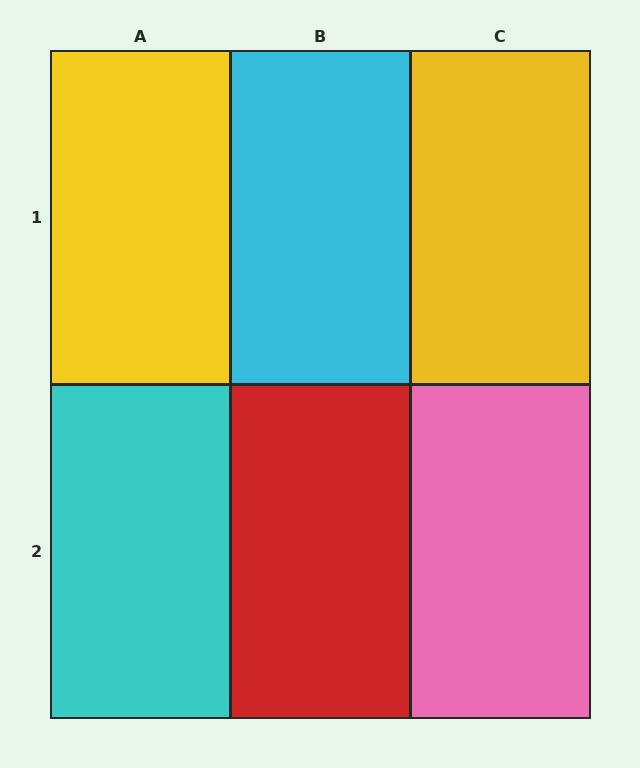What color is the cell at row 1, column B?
Cyan.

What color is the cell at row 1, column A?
Yellow.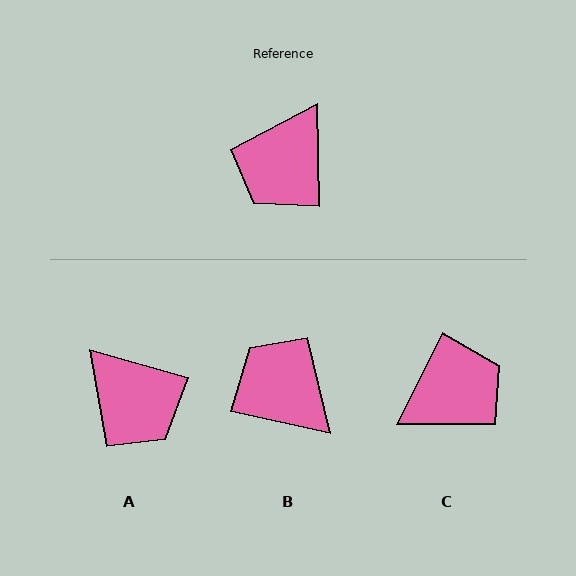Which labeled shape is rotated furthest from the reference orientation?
C, about 152 degrees away.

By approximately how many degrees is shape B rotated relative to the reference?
Approximately 104 degrees clockwise.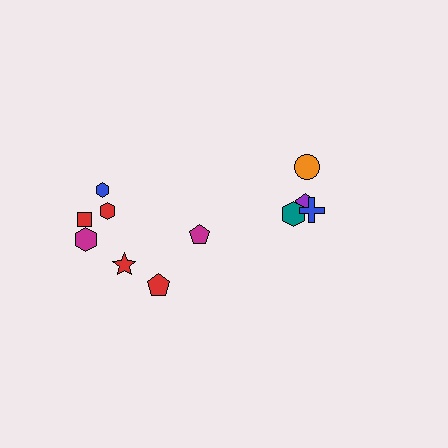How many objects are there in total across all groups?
There are 11 objects.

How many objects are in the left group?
There are 7 objects.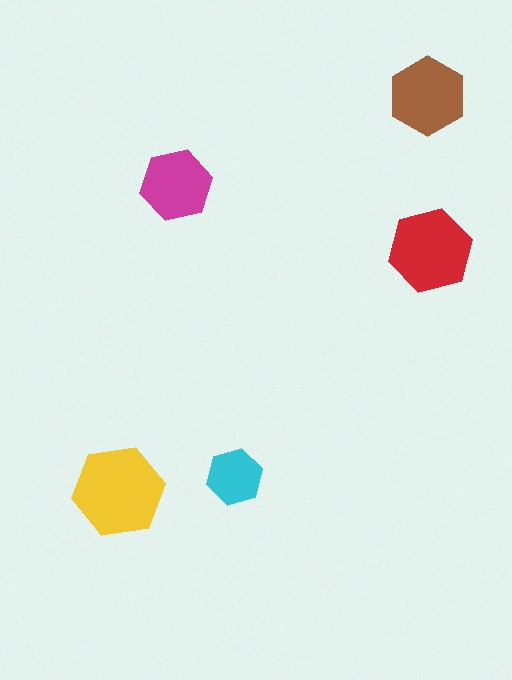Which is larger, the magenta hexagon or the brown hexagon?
The brown one.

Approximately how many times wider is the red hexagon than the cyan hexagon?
About 1.5 times wider.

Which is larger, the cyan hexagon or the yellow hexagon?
The yellow one.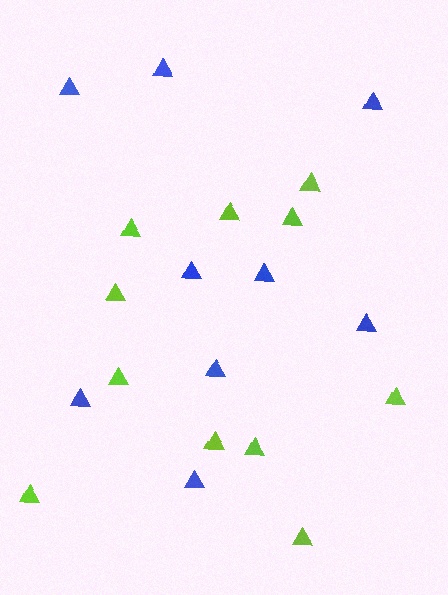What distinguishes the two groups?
There are 2 groups: one group of blue triangles (9) and one group of lime triangles (11).